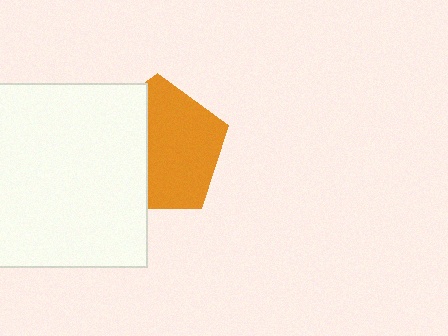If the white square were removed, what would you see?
You would see the complete orange pentagon.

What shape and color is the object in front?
The object in front is a white square.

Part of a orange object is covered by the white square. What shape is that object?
It is a pentagon.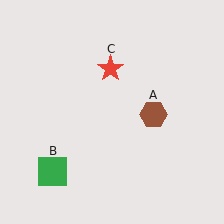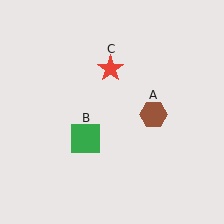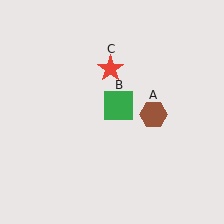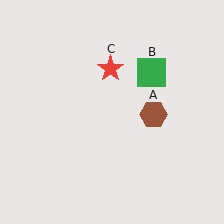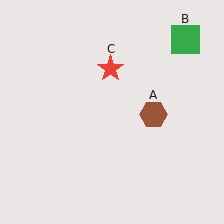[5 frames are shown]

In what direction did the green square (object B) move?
The green square (object B) moved up and to the right.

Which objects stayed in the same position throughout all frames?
Brown hexagon (object A) and red star (object C) remained stationary.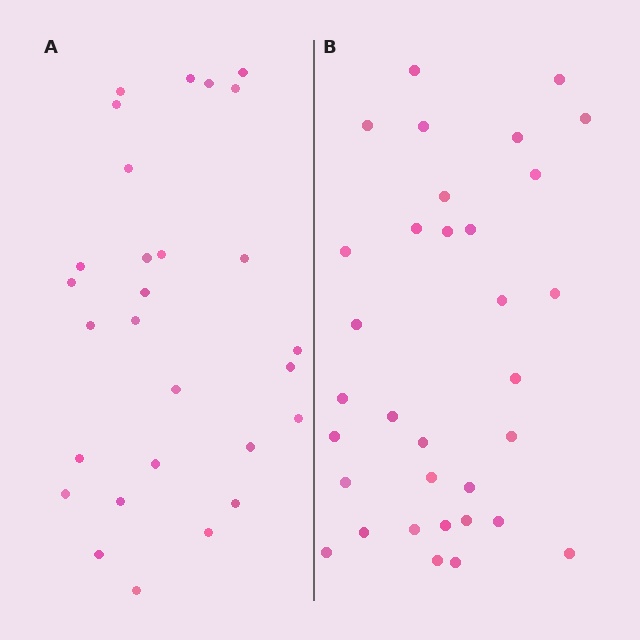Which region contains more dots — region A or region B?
Region B (the right region) has more dots.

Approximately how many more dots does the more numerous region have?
Region B has about 5 more dots than region A.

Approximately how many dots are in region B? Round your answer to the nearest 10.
About 30 dots. (The exact count is 33, which rounds to 30.)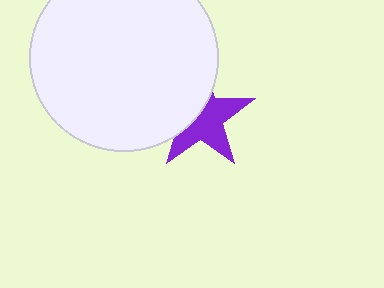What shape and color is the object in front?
The object in front is a white circle.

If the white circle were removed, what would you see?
You would see the complete purple star.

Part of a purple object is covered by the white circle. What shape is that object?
It is a star.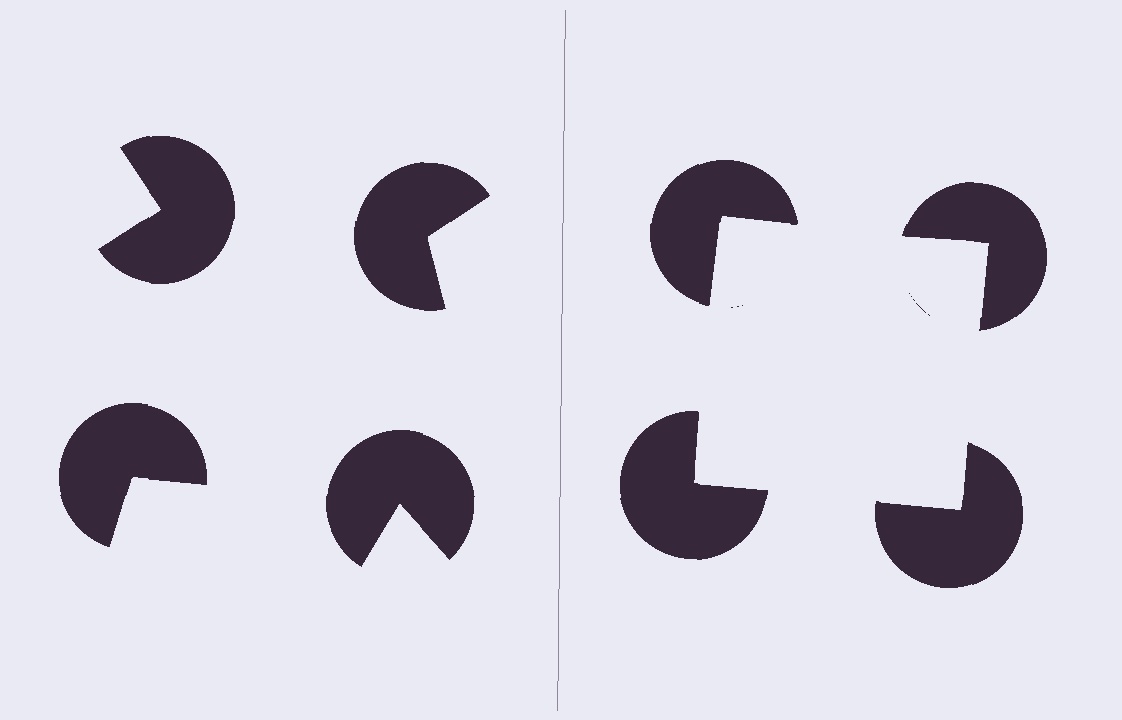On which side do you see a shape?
An illusory square appears on the right side. On the left side the wedge cuts are rotated, so no coherent shape forms.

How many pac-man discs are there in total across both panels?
8 — 4 on each side.